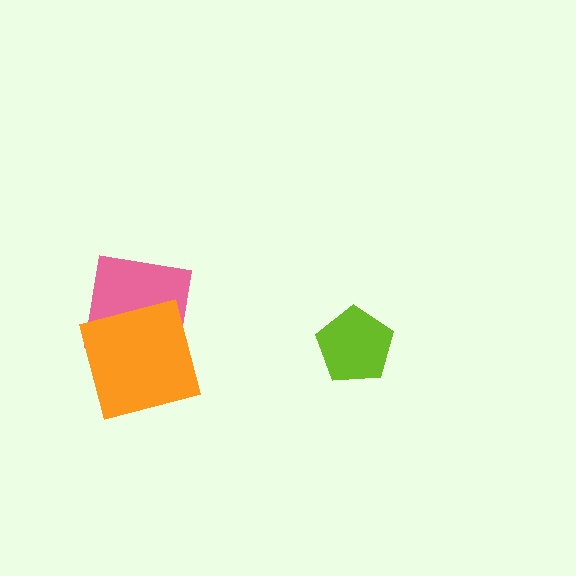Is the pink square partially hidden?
Yes, it is partially covered by another shape.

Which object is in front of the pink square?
The orange square is in front of the pink square.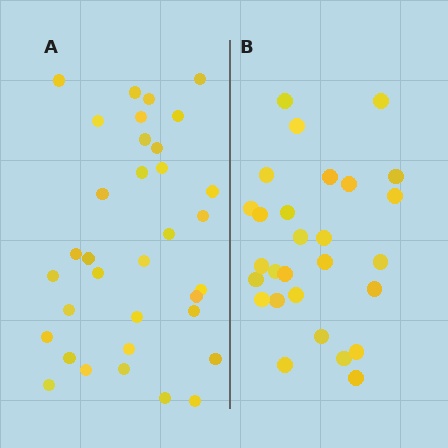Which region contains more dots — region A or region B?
Region A (the left region) has more dots.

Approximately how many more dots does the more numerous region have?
Region A has about 6 more dots than region B.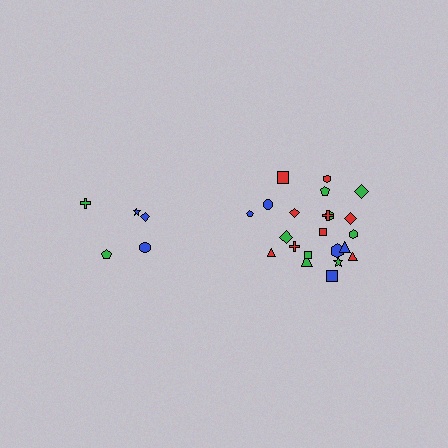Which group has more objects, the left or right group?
The right group.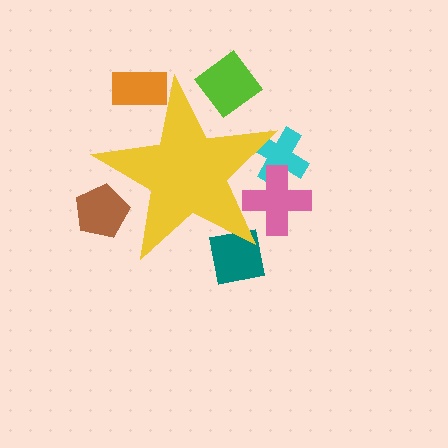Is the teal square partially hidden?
Yes, the teal square is partially hidden behind the yellow star.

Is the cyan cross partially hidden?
Yes, the cyan cross is partially hidden behind the yellow star.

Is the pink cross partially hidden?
Yes, the pink cross is partially hidden behind the yellow star.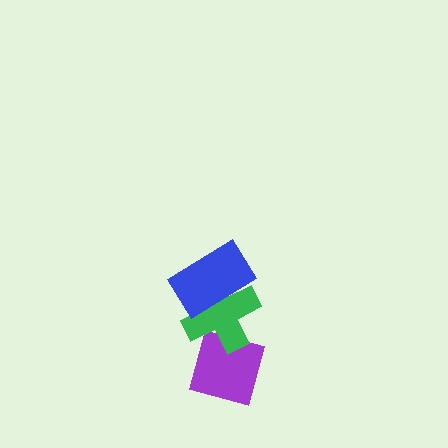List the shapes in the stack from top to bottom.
From top to bottom: the blue rectangle, the green cross, the purple diamond.